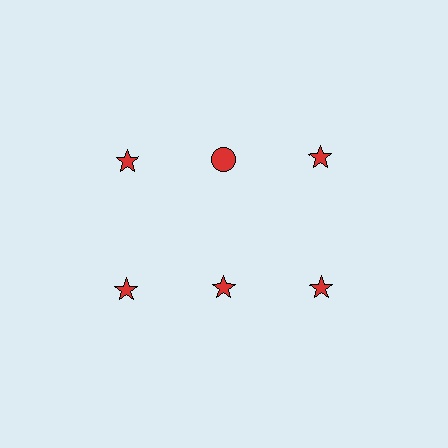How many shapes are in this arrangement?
There are 6 shapes arranged in a grid pattern.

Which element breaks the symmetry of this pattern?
The red circle in the top row, second from left column breaks the symmetry. All other shapes are red stars.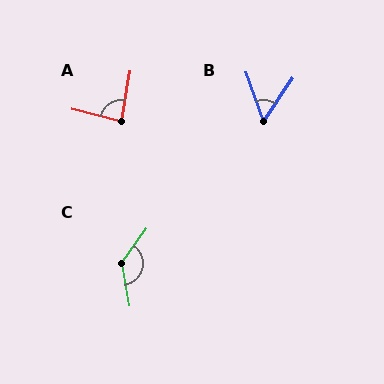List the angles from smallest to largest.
B (54°), A (86°), C (134°).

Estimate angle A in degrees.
Approximately 86 degrees.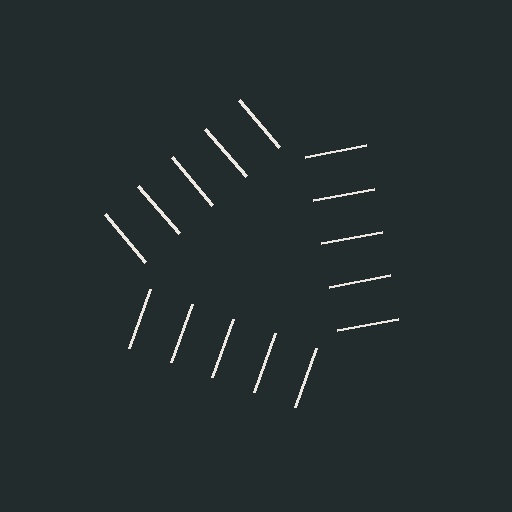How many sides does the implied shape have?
3 sides — the line-ends trace a triangle.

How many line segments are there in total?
15 — 5 along each of the 3 edges.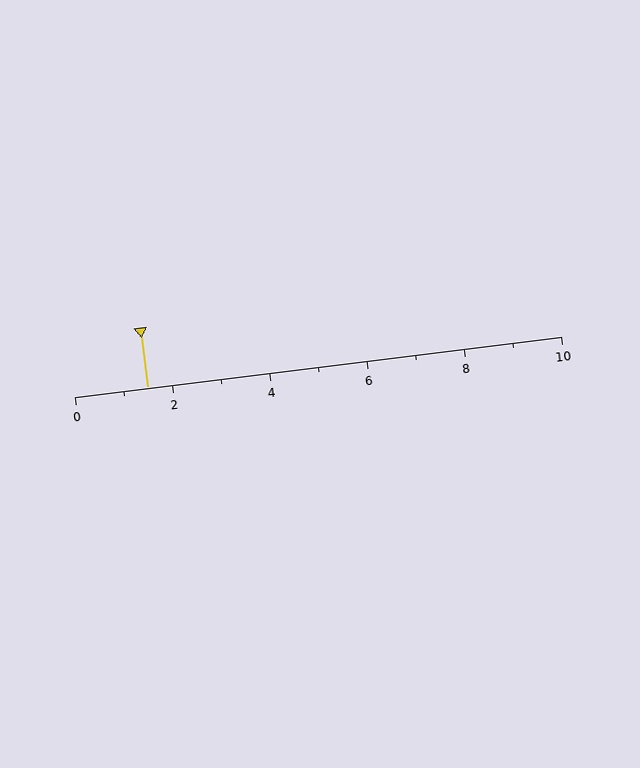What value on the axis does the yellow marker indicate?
The marker indicates approximately 1.5.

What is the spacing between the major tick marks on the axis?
The major ticks are spaced 2 apart.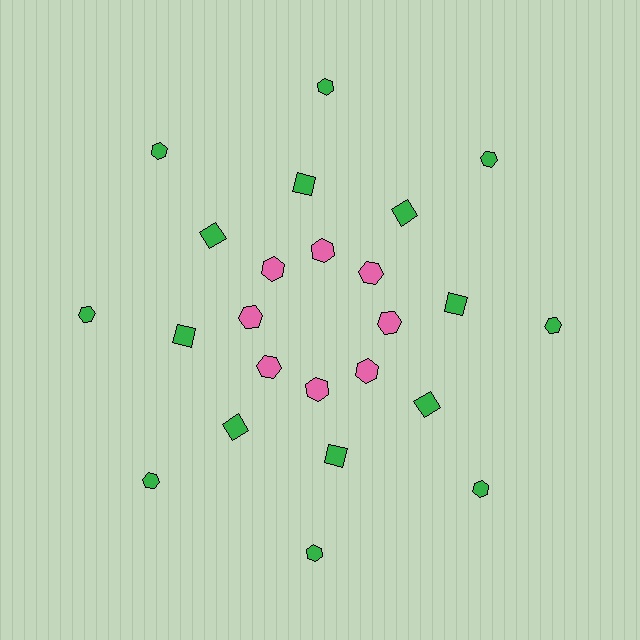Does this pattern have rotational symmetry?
Yes, this pattern has 8-fold rotational symmetry. It looks the same after rotating 45 degrees around the center.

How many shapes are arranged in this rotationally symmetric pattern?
There are 24 shapes, arranged in 8 groups of 3.